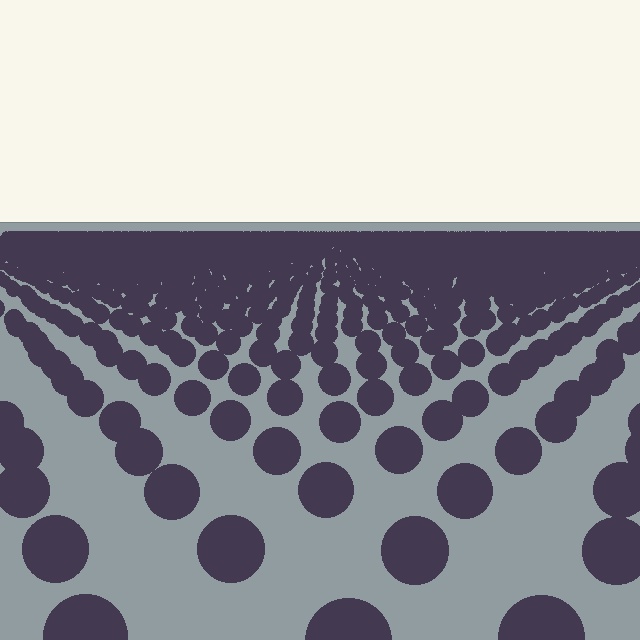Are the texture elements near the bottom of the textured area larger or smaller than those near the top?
Larger. Near the bottom, elements are closer to the viewer and appear at a bigger on-screen size.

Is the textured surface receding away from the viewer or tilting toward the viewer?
The surface is receding away from the viewer. Texture elements get smaller and denser toward the top.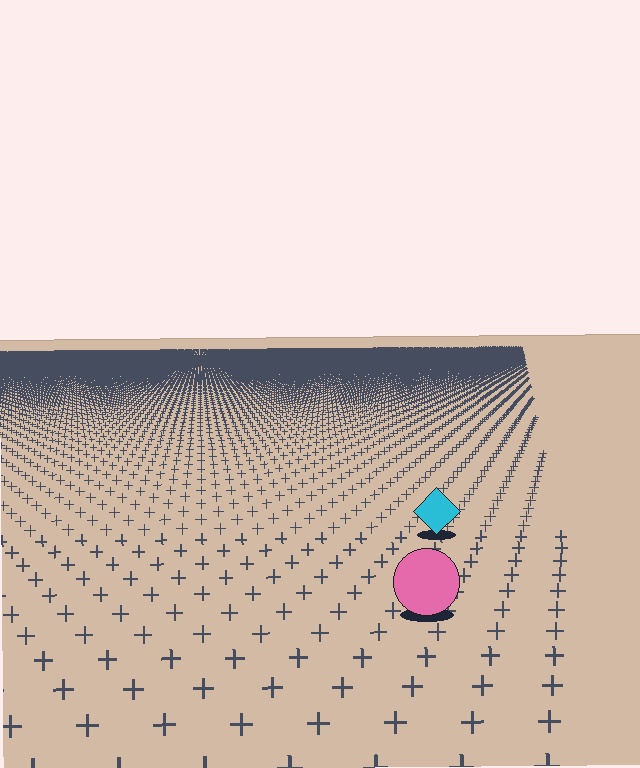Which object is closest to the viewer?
The pink circle is closest. The texture marks near it are larger and more spread out.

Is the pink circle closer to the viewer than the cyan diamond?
Yes. The pink circle is closer — you can tell from the texture gradient: the ground texture is coarser near it.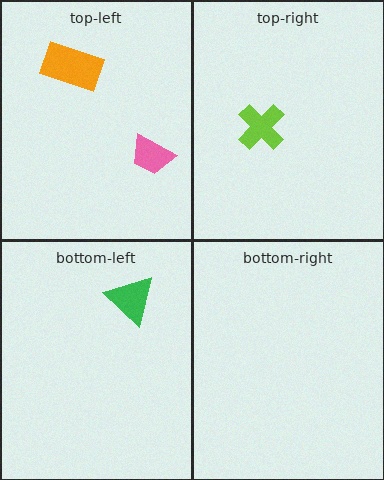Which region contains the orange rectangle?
The top-left region.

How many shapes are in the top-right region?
1.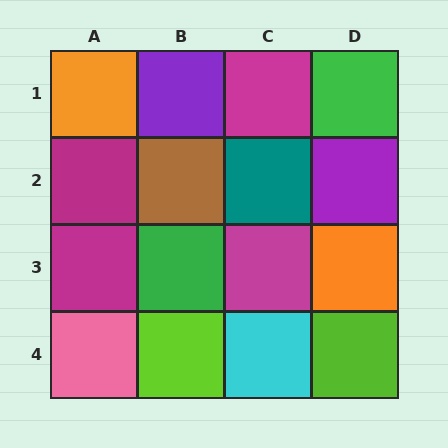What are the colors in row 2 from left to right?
Magenta, brown, teal, purple.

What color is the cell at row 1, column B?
Purple.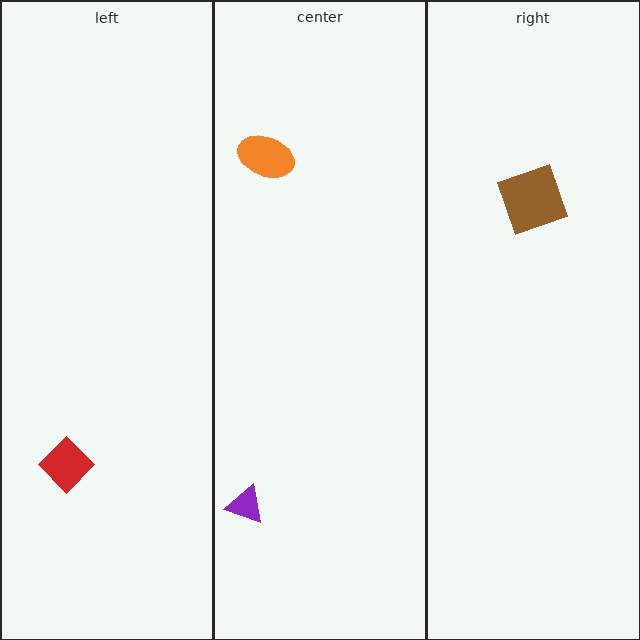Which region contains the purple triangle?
The center region.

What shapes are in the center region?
The orange ellipse, the purple triangle.